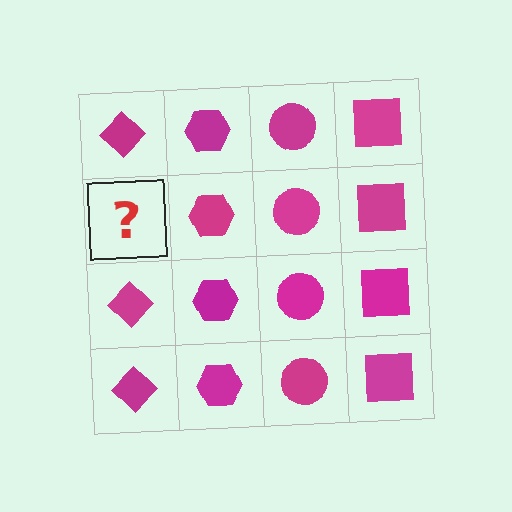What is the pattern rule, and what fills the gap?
The rule is that each column has a consistent shape. The gap should be filled with a magenta diamond.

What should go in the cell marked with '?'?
The missing cell should contain a magenta diamond.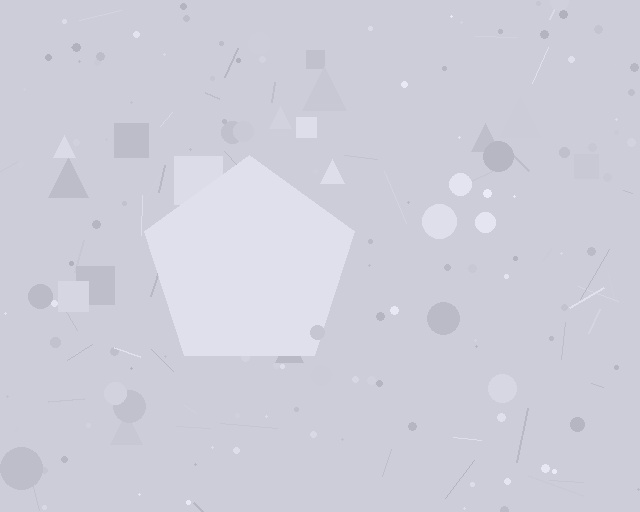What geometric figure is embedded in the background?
A pentagon is embedded in the background.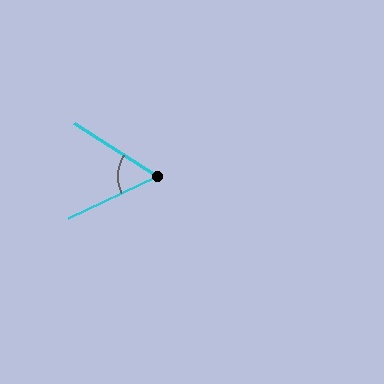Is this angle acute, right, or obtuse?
It is acute.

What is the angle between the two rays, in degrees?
Approximately 58 degrees.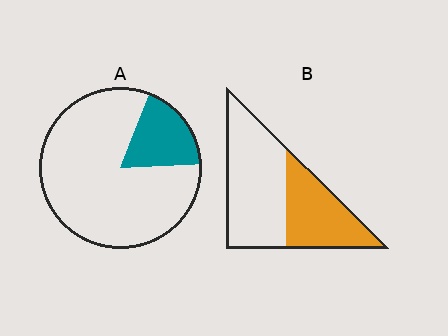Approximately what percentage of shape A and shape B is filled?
A is approximately 20% and B is approximately 40%.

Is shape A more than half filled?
No.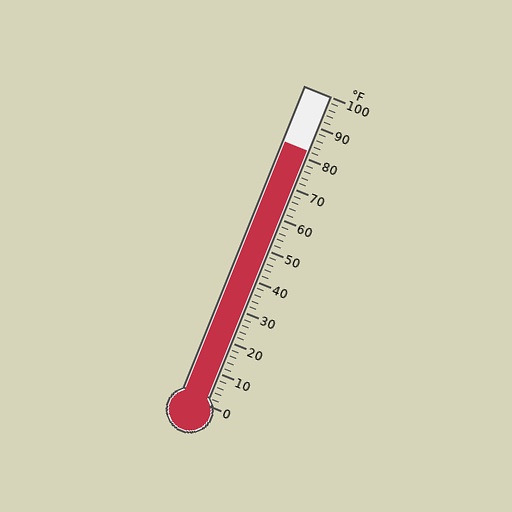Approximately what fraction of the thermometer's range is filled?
The thermometer is filled to approximately 80% of its range.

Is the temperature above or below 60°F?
The temperature is above 60°F.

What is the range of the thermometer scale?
The thermometer scale ranges from 0°F to 100°F.